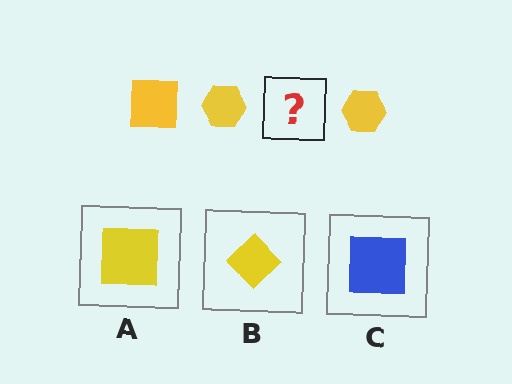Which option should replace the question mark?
Option A.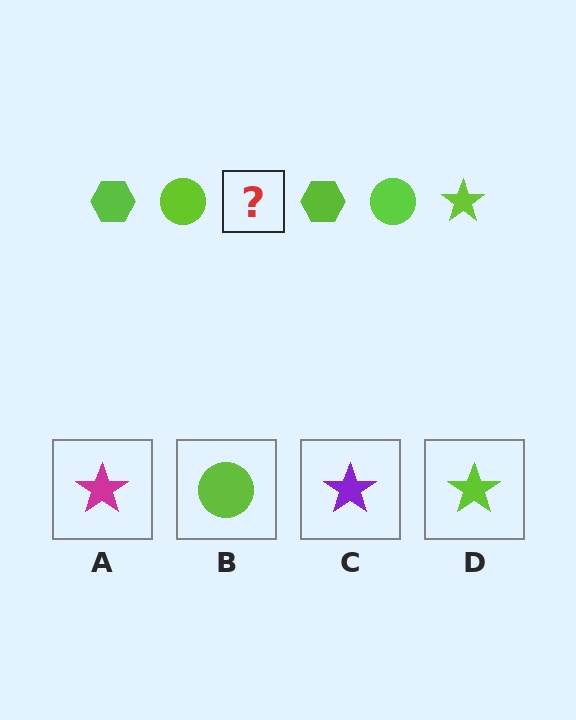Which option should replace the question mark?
Option D.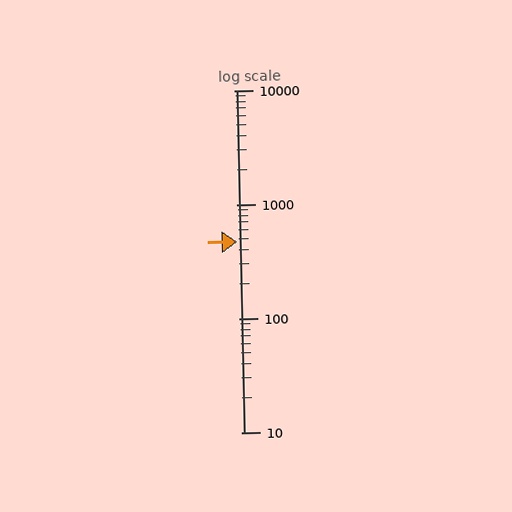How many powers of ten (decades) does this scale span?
The scale spans 3 decades, from 10 to 10000.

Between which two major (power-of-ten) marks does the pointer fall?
The pointer is between 100 and 1000.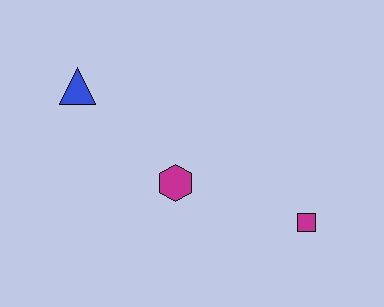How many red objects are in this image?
There are no red objects.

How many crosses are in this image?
There are no crosses.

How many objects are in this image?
There are 3 objects.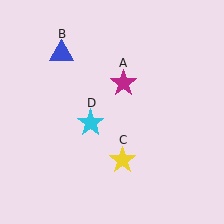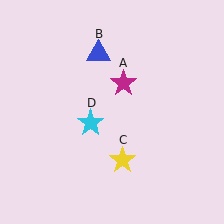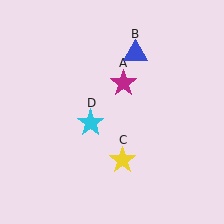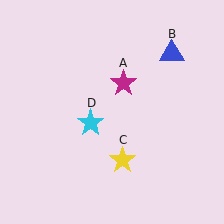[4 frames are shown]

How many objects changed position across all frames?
1 object changed position: blue triangle (object B).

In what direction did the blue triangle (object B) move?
The blue triangle (object B) moved right.